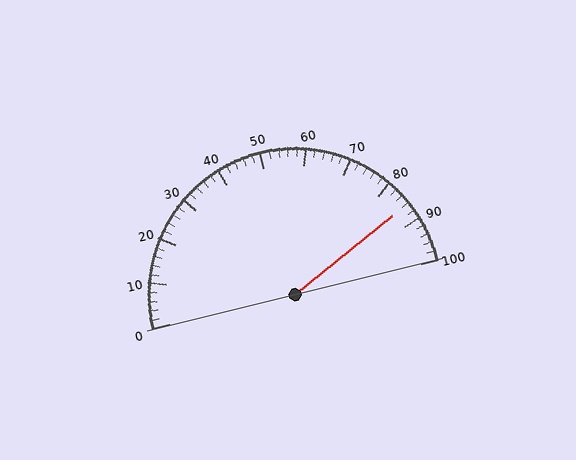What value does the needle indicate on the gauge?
The needle indicates approximately 86.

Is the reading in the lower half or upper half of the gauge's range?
The reading is in the upper half of the range (0 to 100).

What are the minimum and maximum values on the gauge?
The gauge ranges from 0 to 100.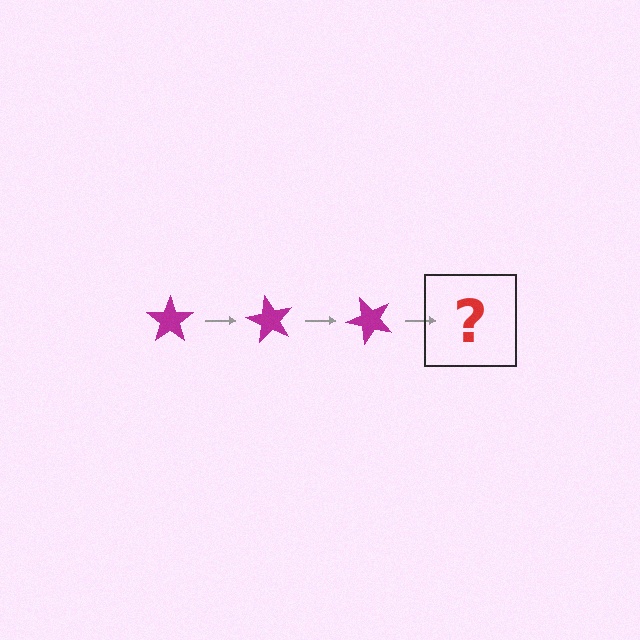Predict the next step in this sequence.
The next step is a magenta star rotated 180 degrees.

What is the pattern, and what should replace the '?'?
The pattern is that the star rotates 60 degrees each step. The '?' should be a magenta star rotated 180 degrees.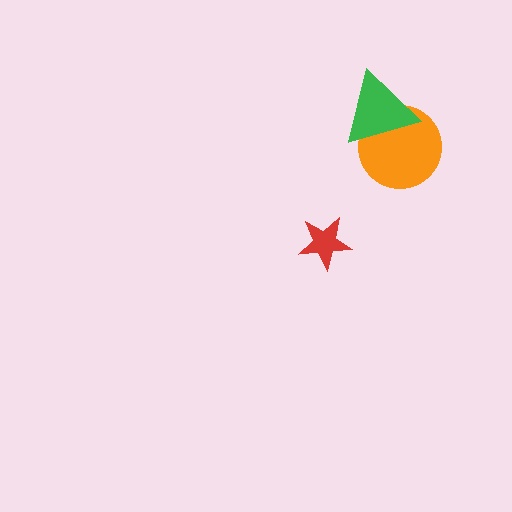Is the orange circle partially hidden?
Yes, it is partially covered by another shape.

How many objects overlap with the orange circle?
1 object overlaps with the orange circle.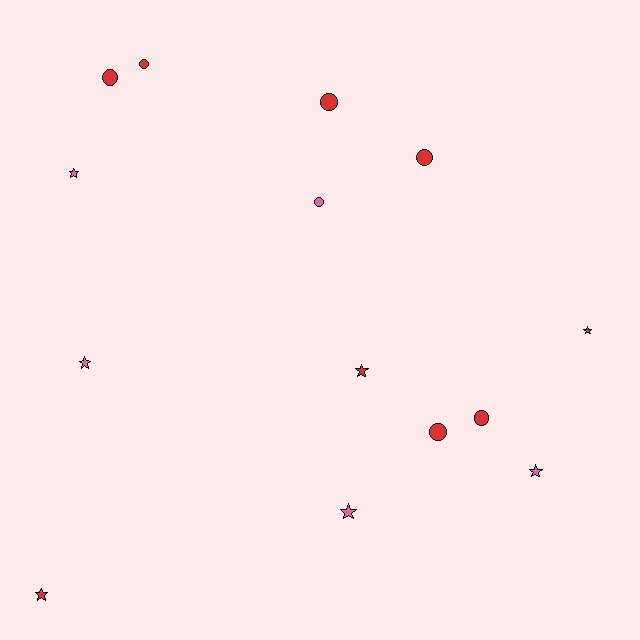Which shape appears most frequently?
Circle, with 7 objects.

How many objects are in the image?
There are 14 objects.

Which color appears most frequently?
Red, with 9 objects.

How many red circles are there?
There are 6 red circles.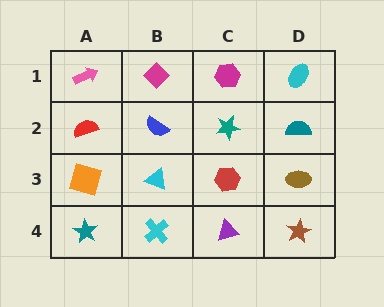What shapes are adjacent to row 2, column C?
A magenta hexagon (row 1, column C), a red hexagon (row 3, column C), a blue semicircle (row 2, column B), a teal semicircle (row 2, column D).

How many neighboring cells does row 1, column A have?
2.